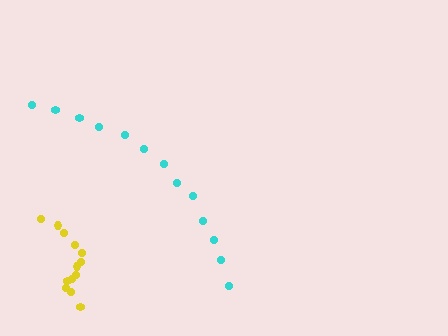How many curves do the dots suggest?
There are 2 distinct paths.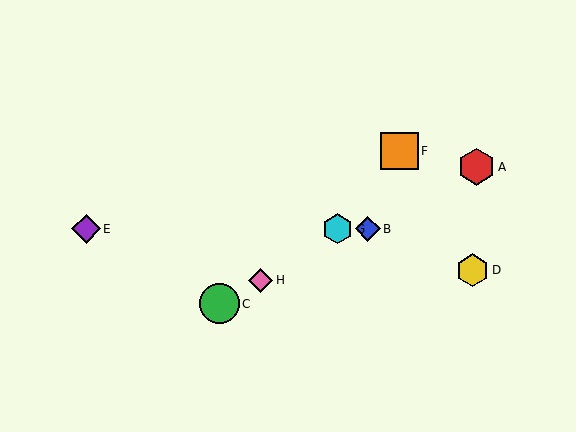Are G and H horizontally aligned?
No, G is at y≈229 and H is at y≈280.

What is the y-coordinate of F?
Object F is at y≈151.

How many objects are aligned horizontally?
3 objects (B, E, G) are aligned horizontally.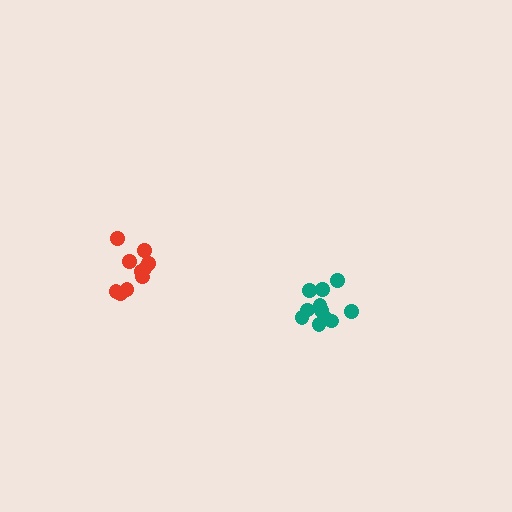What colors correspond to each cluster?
The clusters are colored: teal, red.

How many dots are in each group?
Group 1: 12 dots, Group 2: 10 dots (22 total).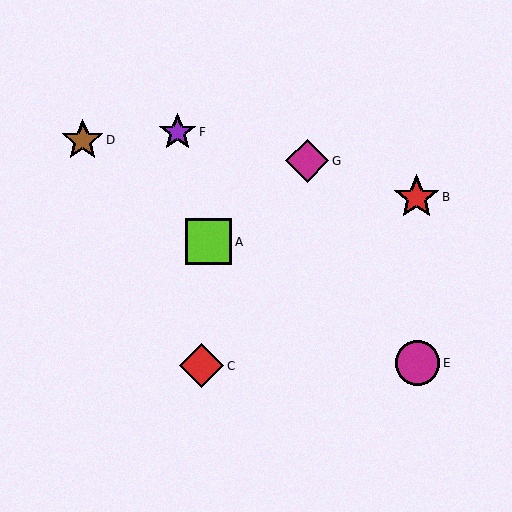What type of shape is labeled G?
Shape G is a magenta diamond.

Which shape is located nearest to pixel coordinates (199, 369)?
The red diamond (labeled C) at (202, 366) is nearest to that location.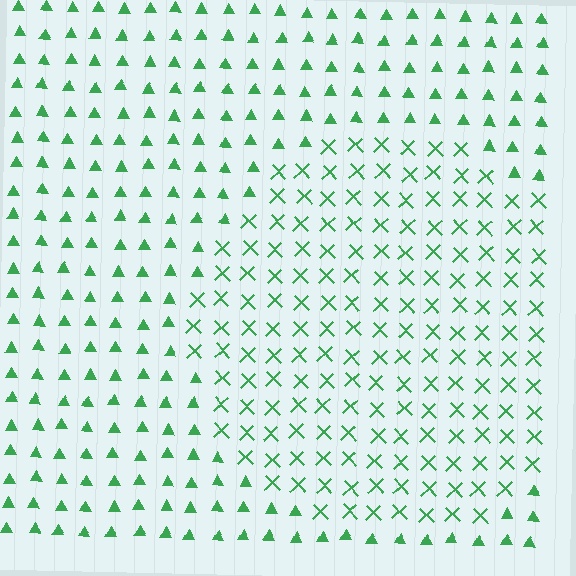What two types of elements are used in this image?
The image uses X marks inside the circle region and triangles outside it.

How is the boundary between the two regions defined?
The boundary is defined by a change in element shape: X marks inside vs. triangles outside. All elements share the same color and spacing.